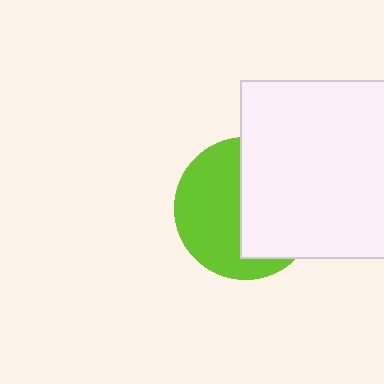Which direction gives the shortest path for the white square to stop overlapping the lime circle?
Moving right gives the shortest separation.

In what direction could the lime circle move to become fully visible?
The lime circle could move left. That would shift it out from behind the white square entirely.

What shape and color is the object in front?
The object in front is a white square.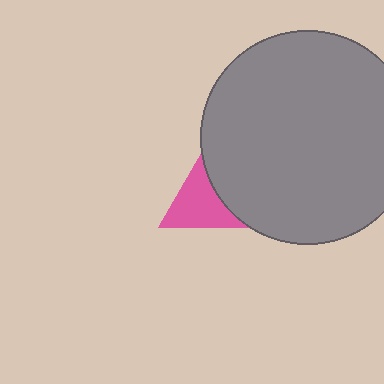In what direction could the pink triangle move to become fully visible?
The pink triangle could move left. That would shift it out from behind the gray circle entirely.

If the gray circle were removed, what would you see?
You would see the complete pink triangle.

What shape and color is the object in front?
The object in front is a gray circle.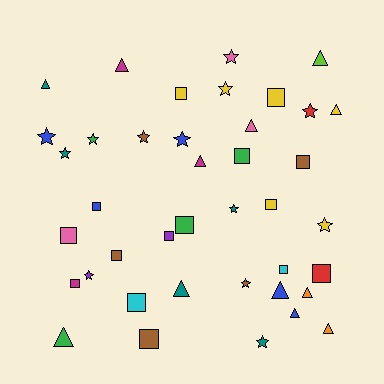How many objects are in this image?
There are 40 objects.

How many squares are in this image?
There are 15 squares.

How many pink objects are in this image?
There are 3 pink objects.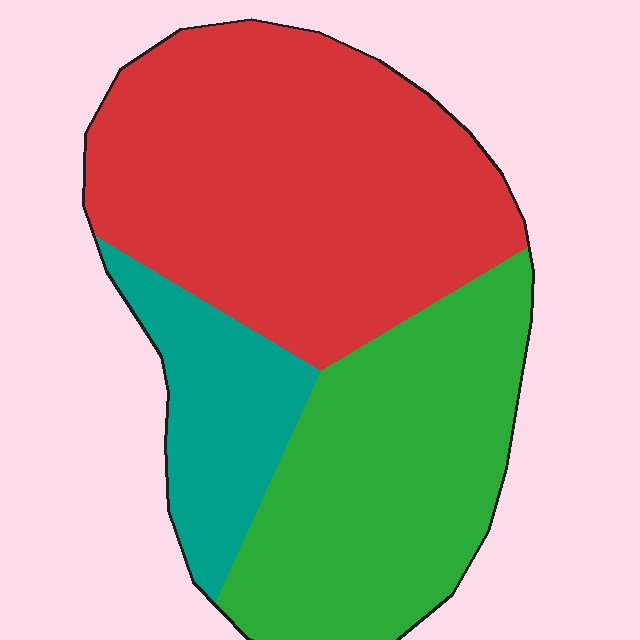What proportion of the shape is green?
Green covers roughly 35% of the shape.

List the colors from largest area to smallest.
From largest to smallest: red, green, teal.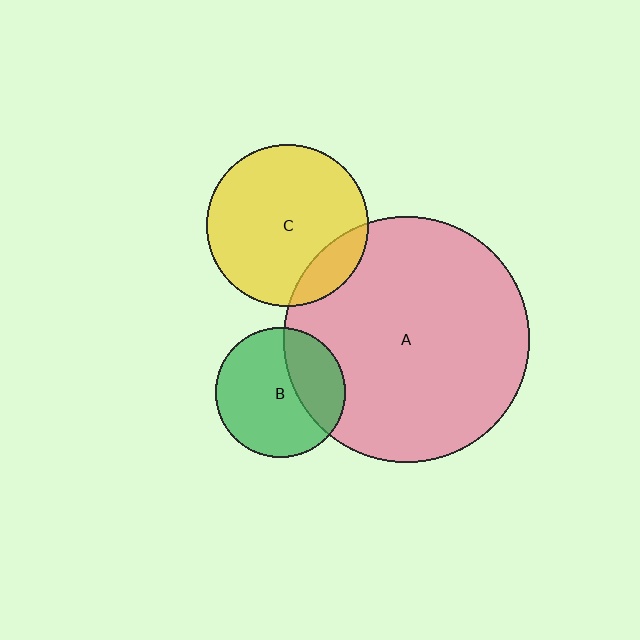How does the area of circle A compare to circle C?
Approximately 2.3 times.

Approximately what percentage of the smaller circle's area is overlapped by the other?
Approximately 30%.